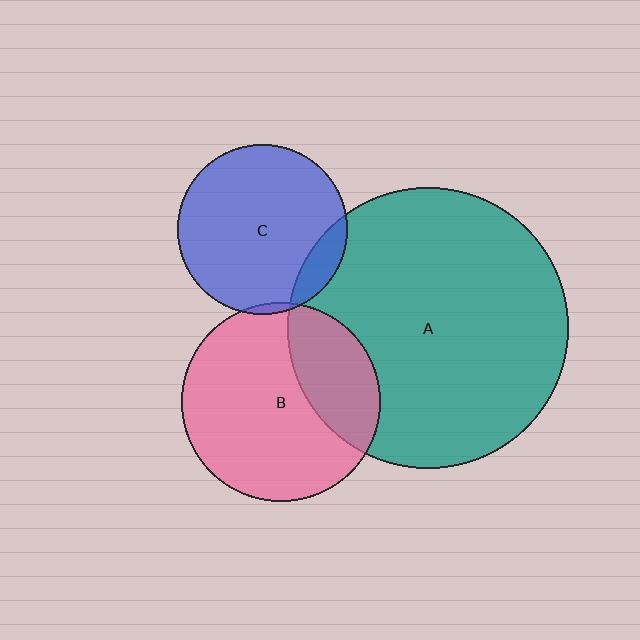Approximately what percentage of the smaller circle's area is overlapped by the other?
Approximately 30%.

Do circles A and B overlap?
Yes.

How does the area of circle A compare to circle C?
Approximately 2.7 times.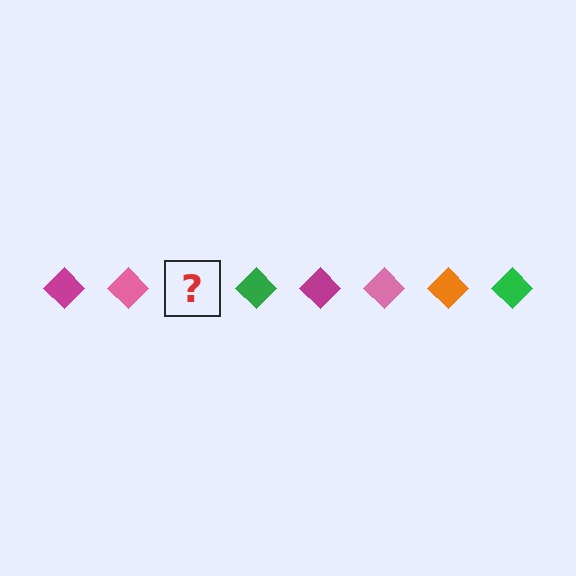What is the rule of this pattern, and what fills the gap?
The rule is that the pattern cycles through magenta, pink, orange, green diamonds. The gap should be filled with an orange diamond.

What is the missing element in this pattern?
The missing element is an orange diamond.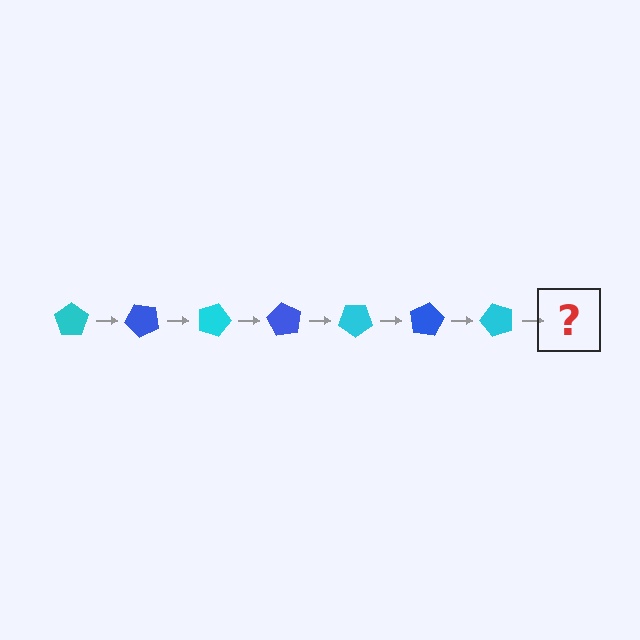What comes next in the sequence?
The next element should be a blue pentagon, rotated 315 degrees from the start.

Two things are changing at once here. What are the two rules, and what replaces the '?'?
The two rules are that it rotates 45 degrees each step and the color cycles through cyan and blue. The '?' should be a blue pentagon, rotated 315 degrees from the start.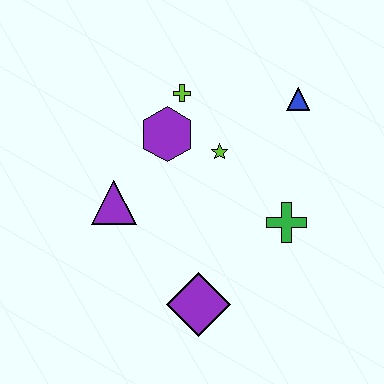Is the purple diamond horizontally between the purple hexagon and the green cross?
Yes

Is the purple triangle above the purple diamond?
Yes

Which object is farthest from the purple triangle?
The blue triangle is farthest from the purple triangle.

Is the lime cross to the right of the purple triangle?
Yes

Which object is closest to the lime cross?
The purple hexagon is closest to the lime cross.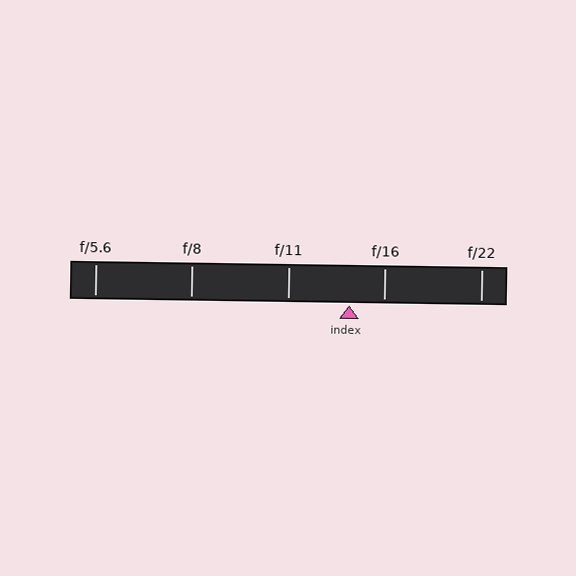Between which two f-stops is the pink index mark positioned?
The index mark is between f/11 and f/16.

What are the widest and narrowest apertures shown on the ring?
The widest aperture shown is f/5.6 and the narrowest is f/22.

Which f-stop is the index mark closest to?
The index mark is closest to f/16.